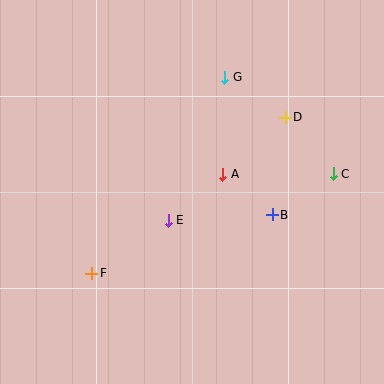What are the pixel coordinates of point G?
Point G is at (225, 77).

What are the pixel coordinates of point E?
Point E is at (168, 220).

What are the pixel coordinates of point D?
Point D is at (285, 117).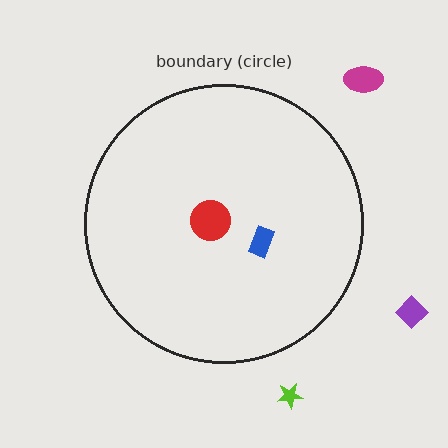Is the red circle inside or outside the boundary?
Inside.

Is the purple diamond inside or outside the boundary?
Outside.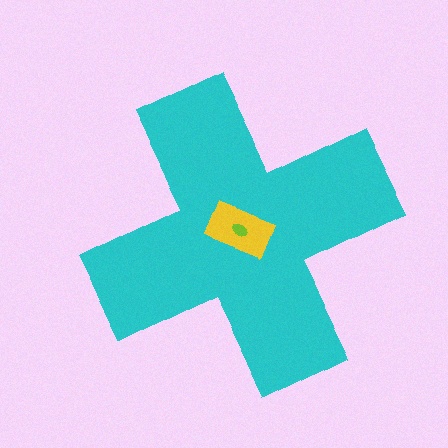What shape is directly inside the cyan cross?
The yellow rectangle.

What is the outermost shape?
The cyan cross.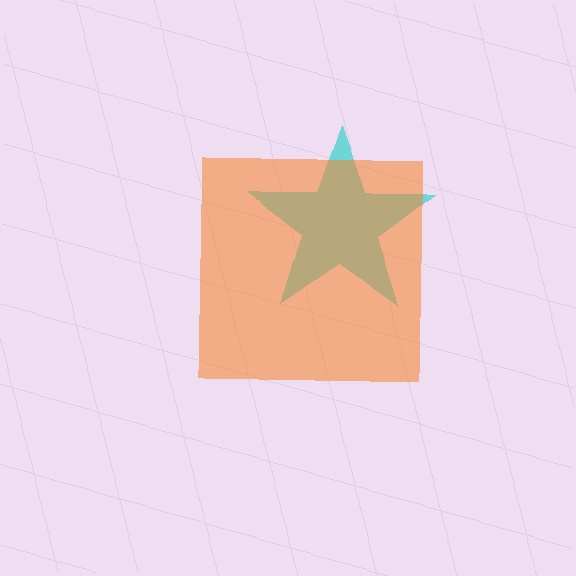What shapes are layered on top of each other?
The layered shapes are: a cyan star, an orange square.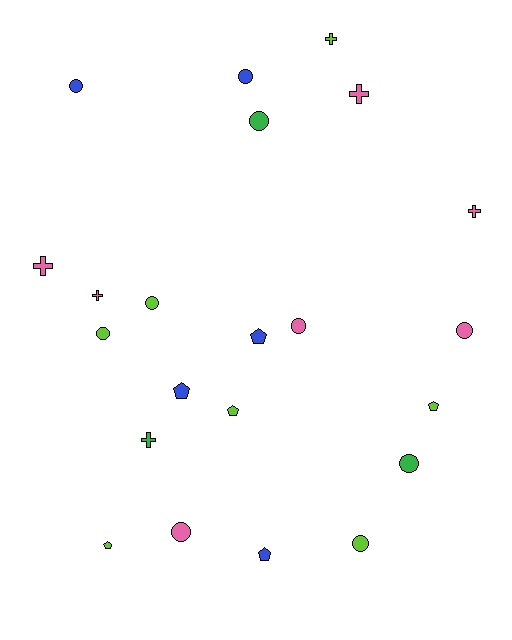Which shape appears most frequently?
Circle, with 10 objects.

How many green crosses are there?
There is 1 green cross.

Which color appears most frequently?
Lime, with 7 objects.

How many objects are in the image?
There are 22 objects.